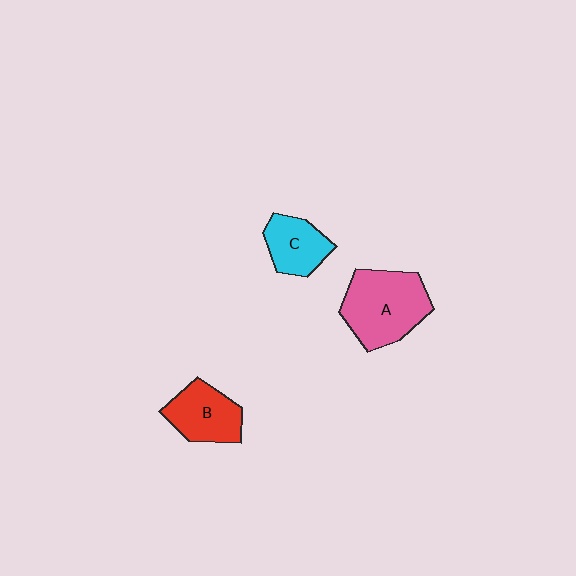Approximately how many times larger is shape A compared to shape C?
Approximately 1.8 times.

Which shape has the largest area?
Shape A (pink).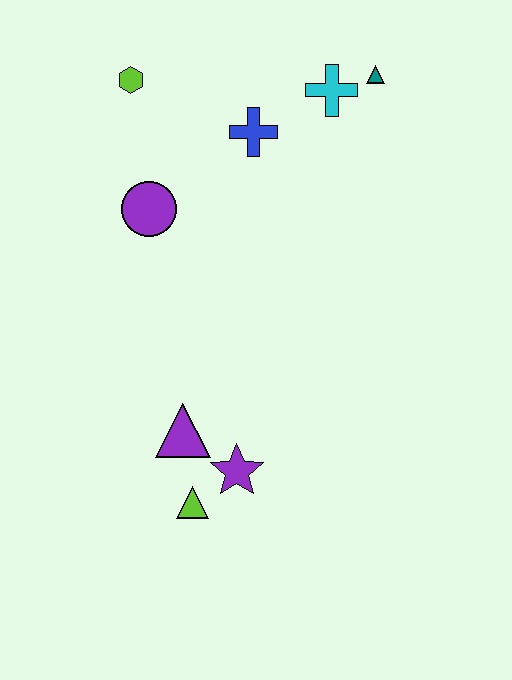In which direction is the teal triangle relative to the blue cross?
The teal triangle is to the right of the blue cross.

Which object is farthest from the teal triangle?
The lime triangle is farthest from the teal triangle.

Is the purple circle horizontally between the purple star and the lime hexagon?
Yes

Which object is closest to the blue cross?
The cyan cross is closest to the blue cross.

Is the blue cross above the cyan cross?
No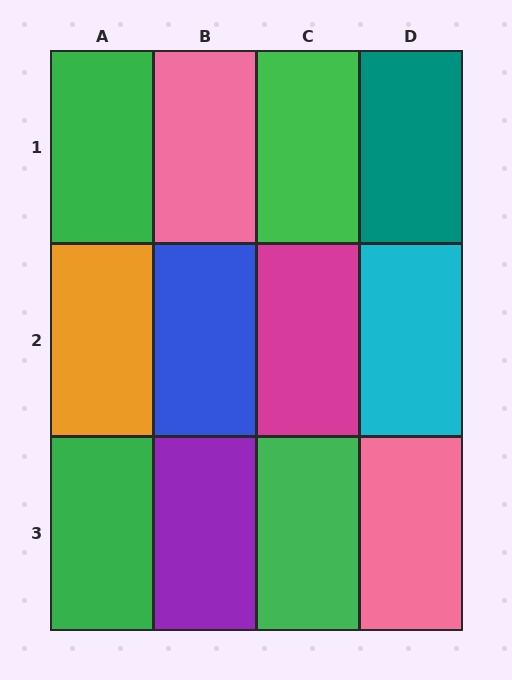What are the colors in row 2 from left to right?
Orange, blue, magenta, cyan.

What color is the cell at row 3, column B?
Purple.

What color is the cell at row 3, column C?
Green.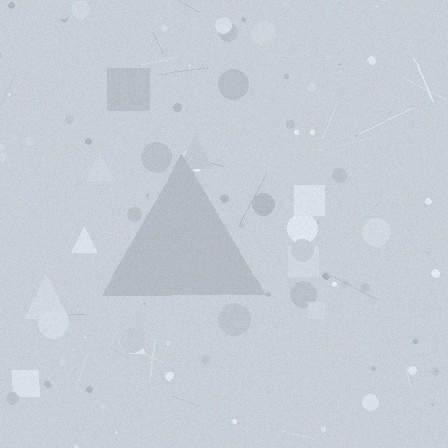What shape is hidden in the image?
A triangle is hidden in the image.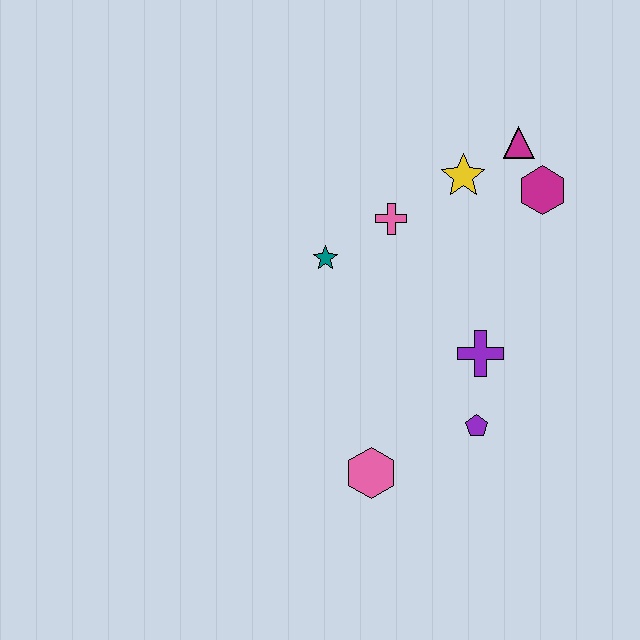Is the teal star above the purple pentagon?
Yes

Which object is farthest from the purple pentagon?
The magenta triangle is farthest from the purple pentagon.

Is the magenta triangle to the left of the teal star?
No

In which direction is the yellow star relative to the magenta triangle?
The yellow star is to the left of the magenta triangle.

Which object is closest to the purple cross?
The purple pentagon is closest to the purple cross.